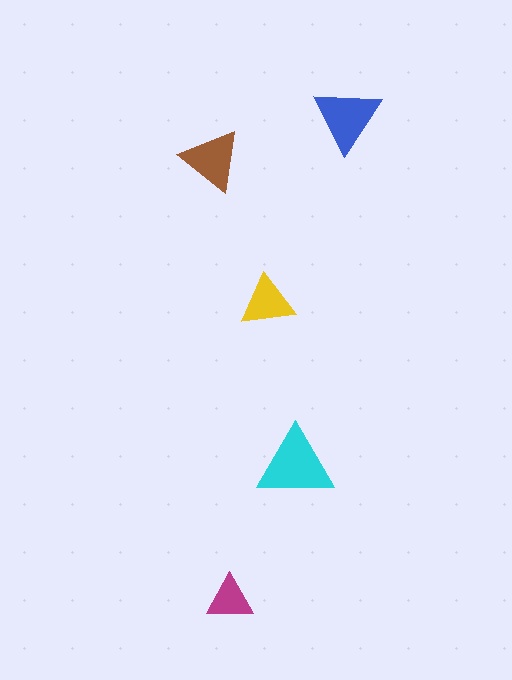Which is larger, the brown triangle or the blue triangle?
The blue one.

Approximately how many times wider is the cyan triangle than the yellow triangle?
About 1.5 times wider.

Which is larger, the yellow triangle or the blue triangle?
The blue one.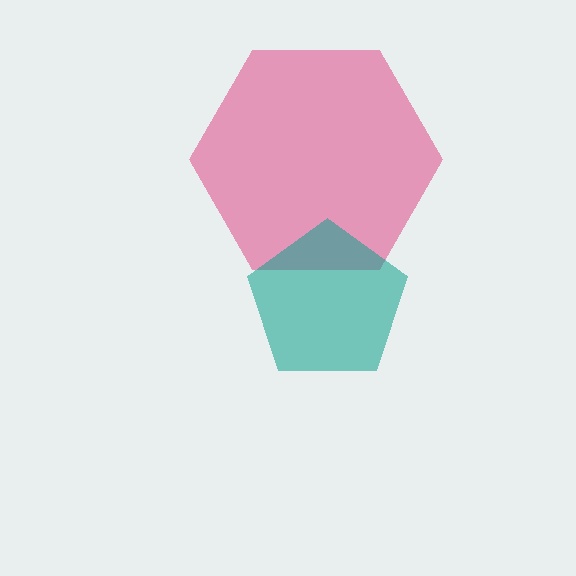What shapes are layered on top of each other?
The layered shapes are: a pink hexagon, a teal pentagon.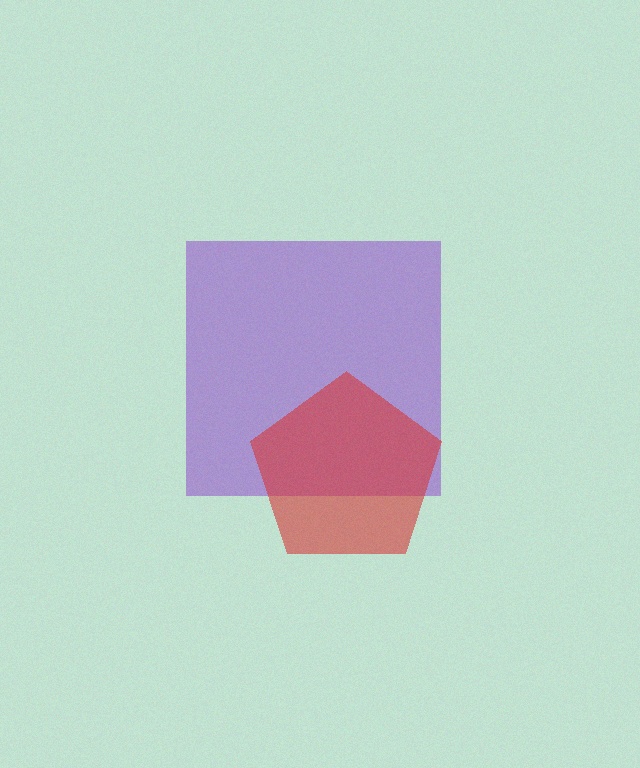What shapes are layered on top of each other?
The layered shapes are: a purple square, a red pentagon.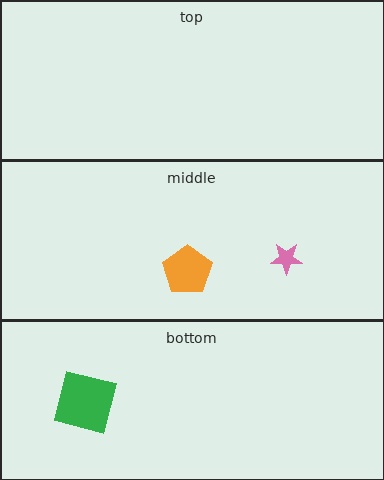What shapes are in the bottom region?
The green square.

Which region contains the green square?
The bottom region.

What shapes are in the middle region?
The orange pentagon, the pink star.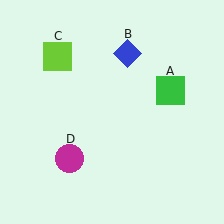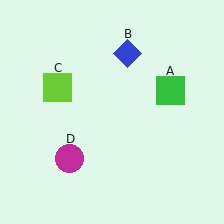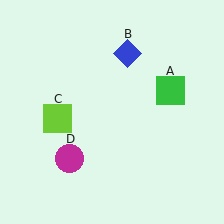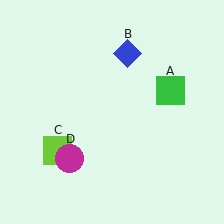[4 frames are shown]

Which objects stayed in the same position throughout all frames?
Green square (object A) and blue diamond (object B) and magenta circle (object D) remained stationary.